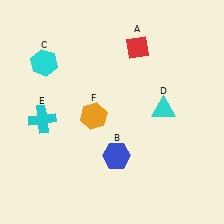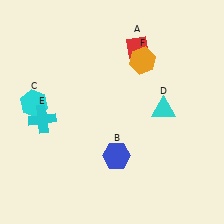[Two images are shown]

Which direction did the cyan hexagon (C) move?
The cyan hexagon (C) moved down.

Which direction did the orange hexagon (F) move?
The orange hexagon (F) moved up.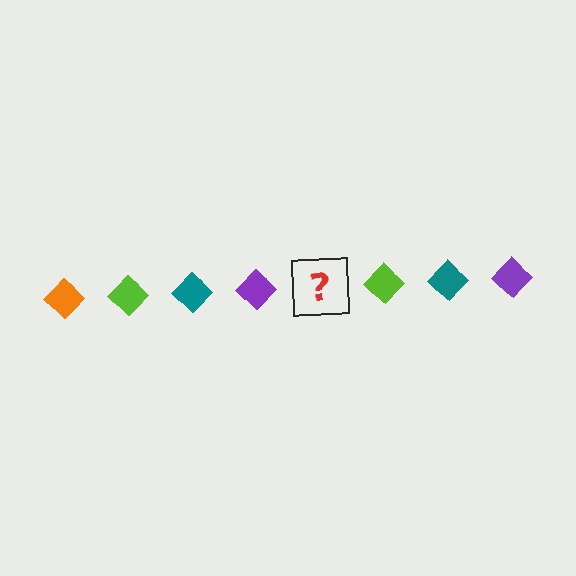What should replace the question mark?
The question mark should be replaced with an orange diamond.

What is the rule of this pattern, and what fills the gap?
The rule is that the pattern cycles through orange, lime, teal, purple diamonds. The gap should be filled with an orange diamond.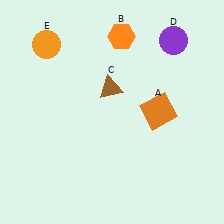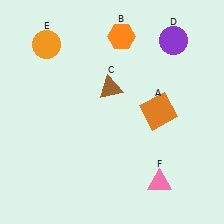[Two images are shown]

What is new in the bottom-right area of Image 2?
A pink triangle (F) was added in the bottom-right area of Image 2.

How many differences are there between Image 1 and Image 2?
There is 1 difference between the two images.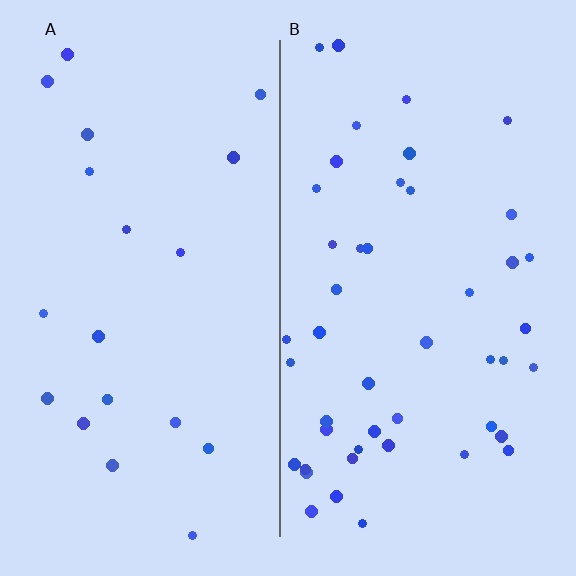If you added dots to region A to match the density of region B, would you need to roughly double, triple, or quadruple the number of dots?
Approximately double.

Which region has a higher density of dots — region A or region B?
B (the right).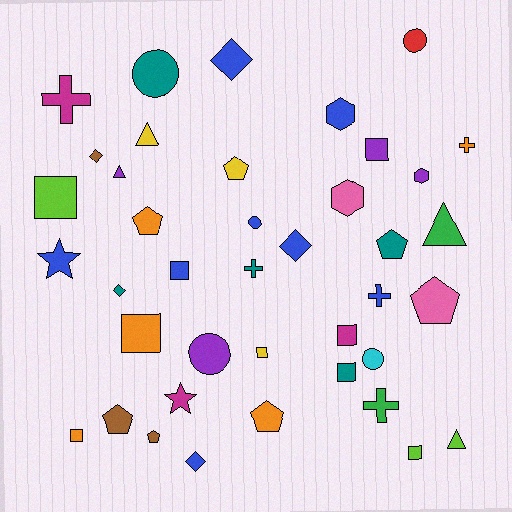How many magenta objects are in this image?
There are 3 magenta objects.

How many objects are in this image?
There are 40 objects.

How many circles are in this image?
There are 5 circles.